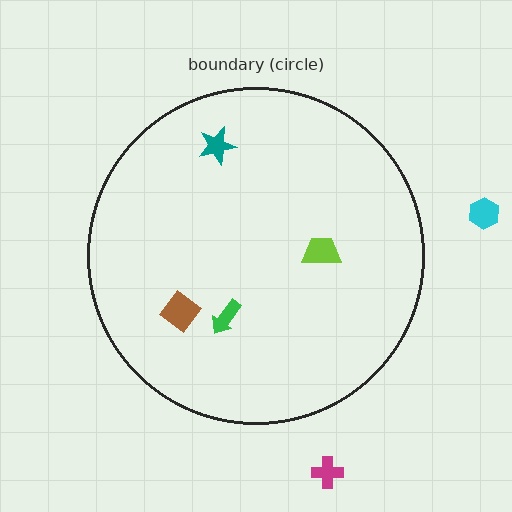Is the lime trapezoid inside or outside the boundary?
Inside.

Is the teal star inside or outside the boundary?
Inside.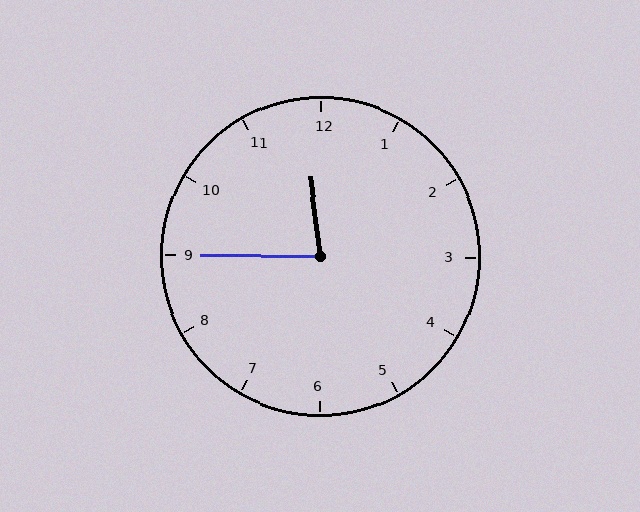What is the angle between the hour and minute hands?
Approximately 82 degrees.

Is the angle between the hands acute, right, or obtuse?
It is acute.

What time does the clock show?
11:45.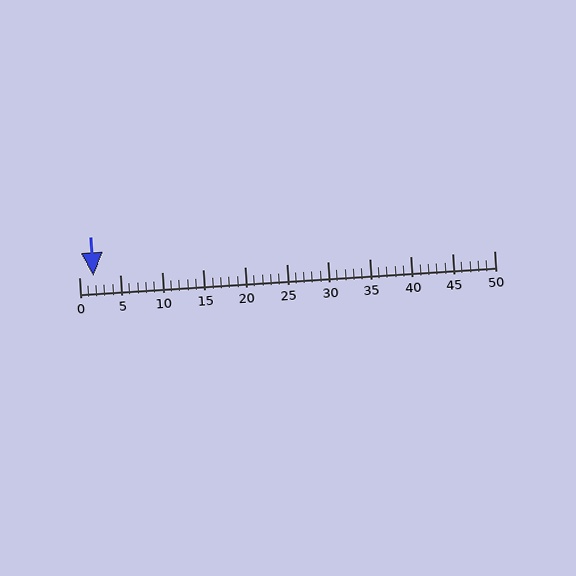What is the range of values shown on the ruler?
The ruler shows values from 0 to 50.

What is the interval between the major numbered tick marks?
The major tick marks are spaced 5 units apart.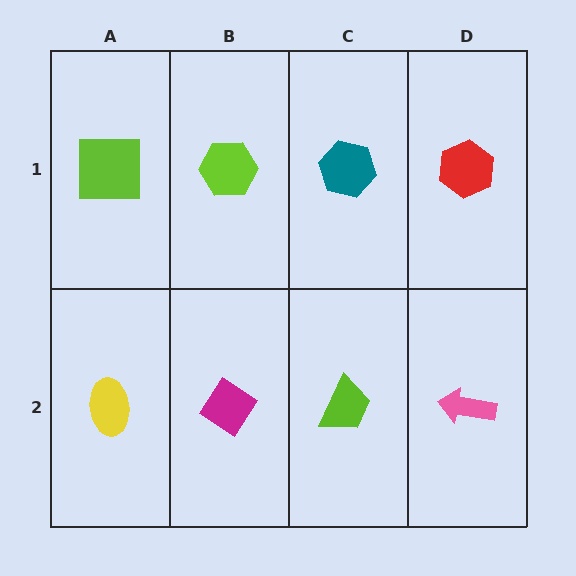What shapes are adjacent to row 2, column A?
A lime square (row 1, column A), a magenta diamond (row 2, column B).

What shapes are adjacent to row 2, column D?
A red hexagon (row 1, column D), a lime trapezoid (row 2, column C).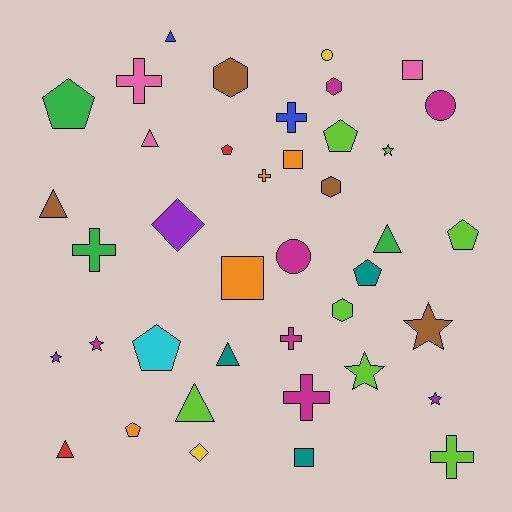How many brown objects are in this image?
There are 4 brown objects.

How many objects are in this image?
There are 40 objects.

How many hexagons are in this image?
There are 4 hexagons.